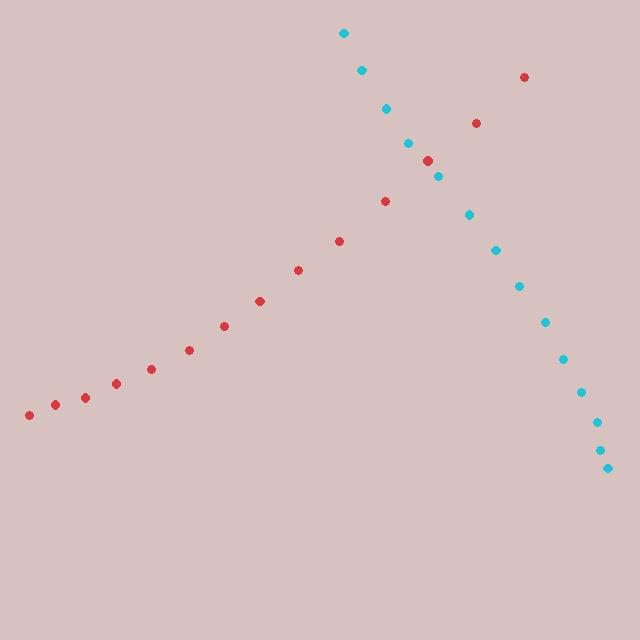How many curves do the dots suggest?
There are 2 distinct paths.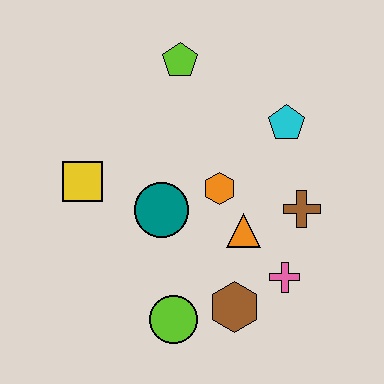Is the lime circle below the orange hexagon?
Yes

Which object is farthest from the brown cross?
The yellow square is farthest from the brown cross.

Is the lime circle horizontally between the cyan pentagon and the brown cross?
No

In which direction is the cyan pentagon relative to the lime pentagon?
The cyan pentagon is to the right of the lime pentagon.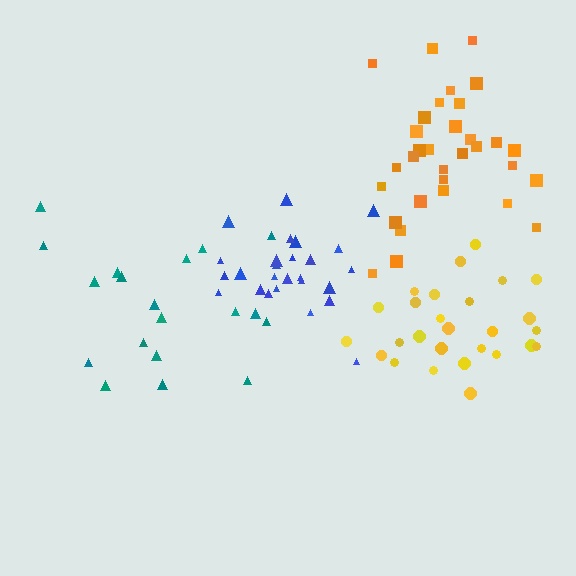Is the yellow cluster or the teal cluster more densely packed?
Yellow.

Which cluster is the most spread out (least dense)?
Teal.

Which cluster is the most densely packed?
Blue.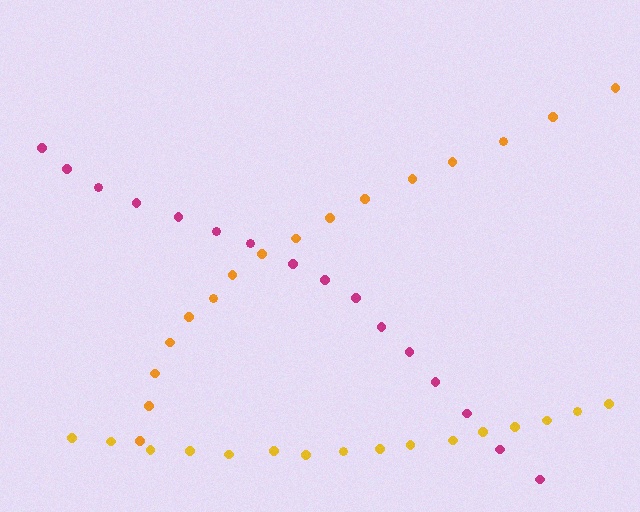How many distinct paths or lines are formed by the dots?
There are 3 distinct paths.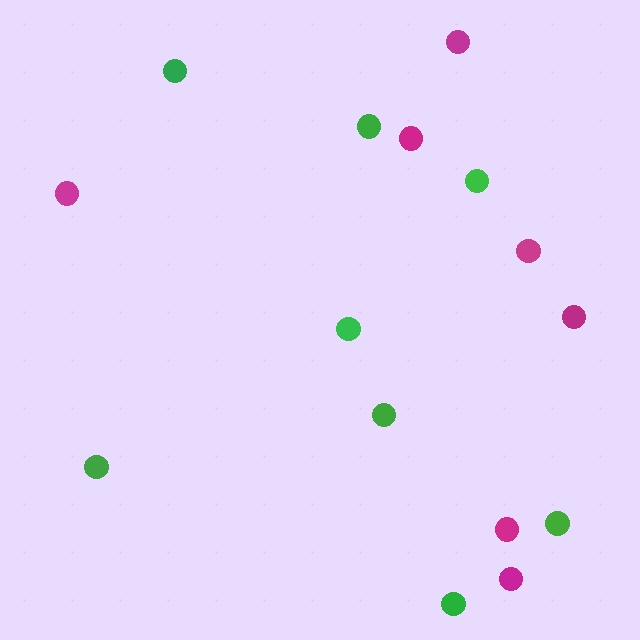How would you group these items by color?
There are 2 groups: one group of green circles (8) and one group of magenta circles (7).